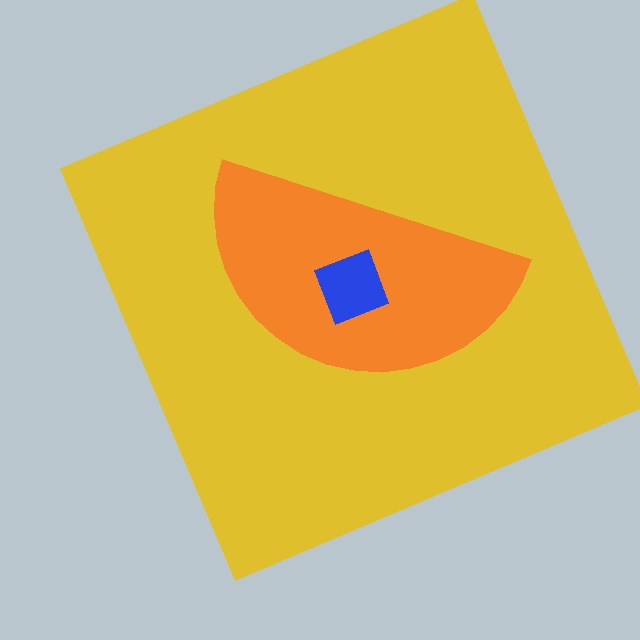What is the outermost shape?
The yellow square.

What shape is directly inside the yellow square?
The orange semicircle.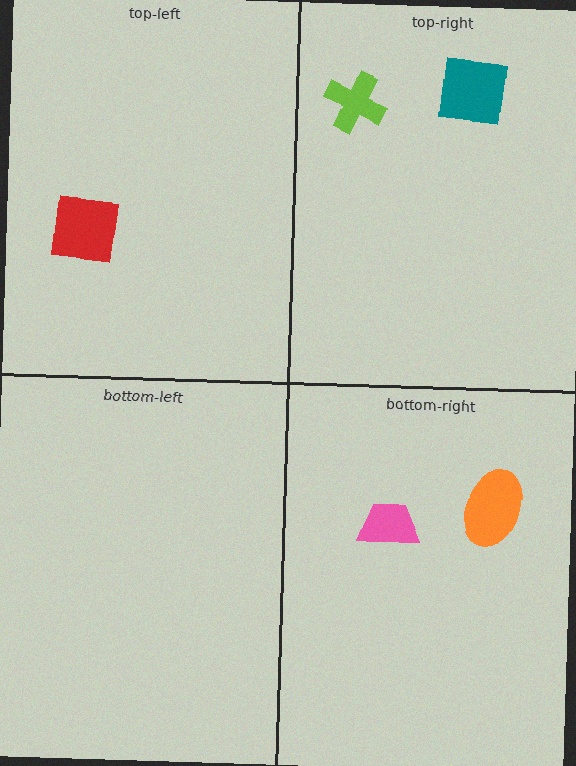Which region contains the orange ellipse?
The bottom-right region.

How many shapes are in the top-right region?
2.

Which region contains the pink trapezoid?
The bottom-right region.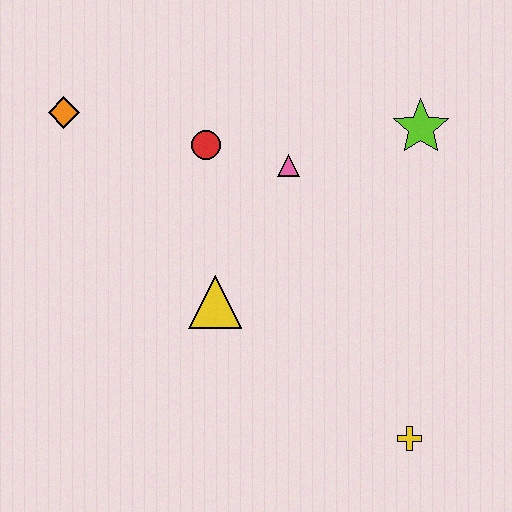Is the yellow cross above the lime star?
No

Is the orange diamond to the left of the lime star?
Yes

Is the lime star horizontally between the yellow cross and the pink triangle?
No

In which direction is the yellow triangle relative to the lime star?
The yellow triangle is to the left of the lime star.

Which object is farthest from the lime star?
The orange diamond is farthest from the lime star.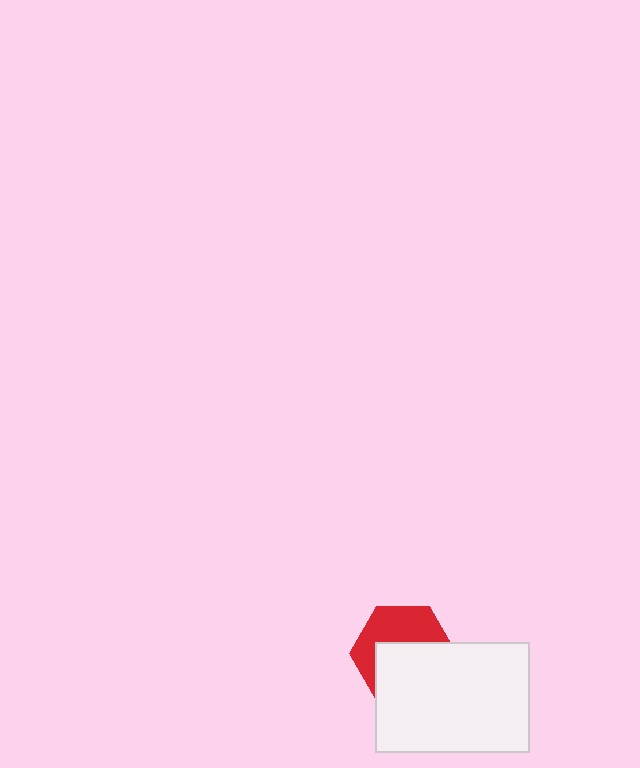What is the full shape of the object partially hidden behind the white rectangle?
The partially hidden object is a red hexagon.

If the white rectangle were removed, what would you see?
You would see the complete red hexagon.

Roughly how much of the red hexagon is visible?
About half of it is visible (roughly 46%).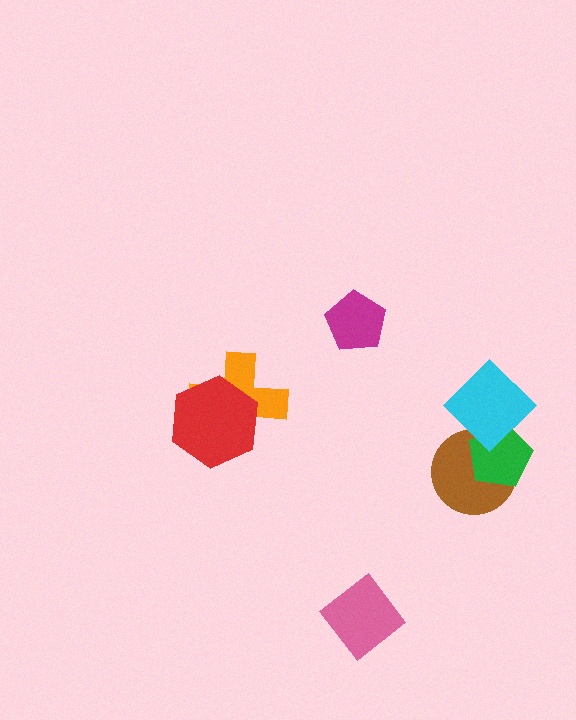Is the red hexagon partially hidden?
No, no other shape covers it.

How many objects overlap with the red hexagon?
1 object overlaps with the red hexagon.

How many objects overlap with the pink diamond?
0 objects overlap with the pink diamond.